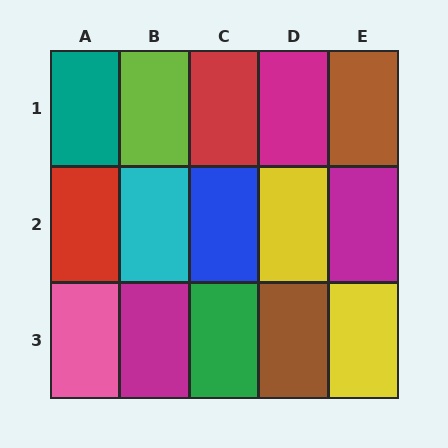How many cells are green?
1 cell is green.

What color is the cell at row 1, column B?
Lime.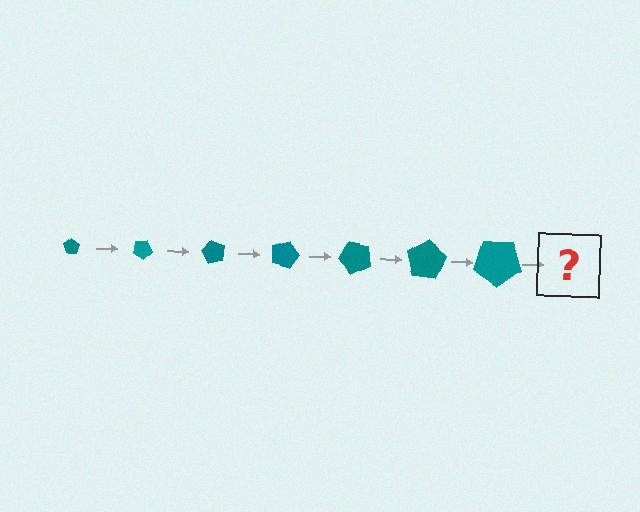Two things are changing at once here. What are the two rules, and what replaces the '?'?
The two rules are that the pentagon grows larger each step and it rotates 30 degrees each step. The '?' should be a pentagon, larger than the previous one and rotated 210 degrees from the start.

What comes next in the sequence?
The next element should be a pentagon, larger than the previous one and rotated 210 degrees from the start.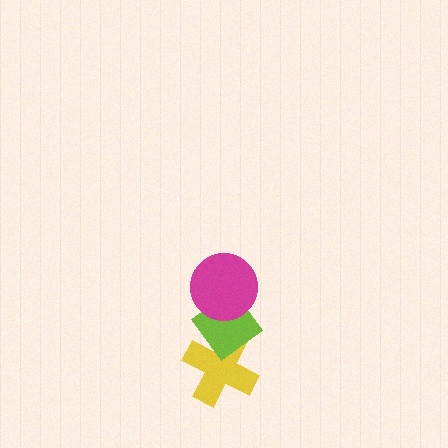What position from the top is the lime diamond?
The lime diamond is 2nd from the top.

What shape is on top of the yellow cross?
The lime diamond is on top of the yellow cross.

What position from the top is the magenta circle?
The magenta circle is 1st from the top.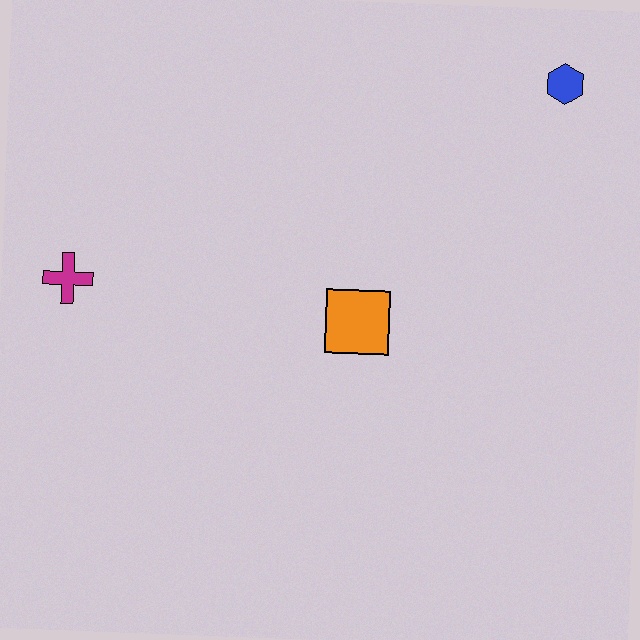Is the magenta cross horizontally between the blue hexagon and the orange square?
No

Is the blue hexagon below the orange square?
No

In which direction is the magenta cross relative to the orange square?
The magenta cross is to the left of the orange square.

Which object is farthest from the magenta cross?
The blue hexagon is farthest from the magenta cross.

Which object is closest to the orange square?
The magenta cross is closest to the orange square.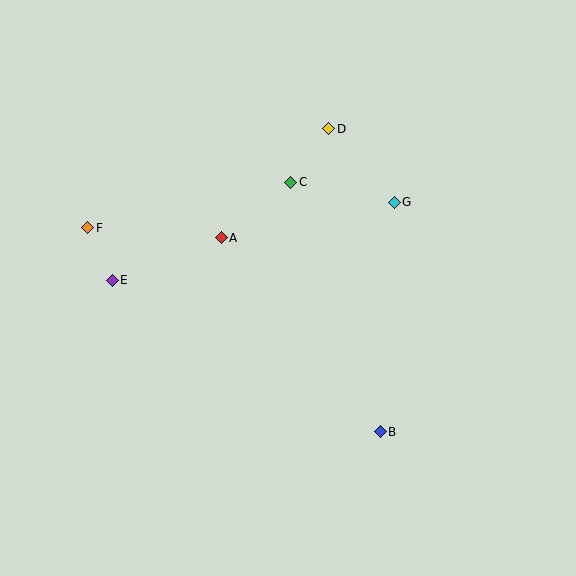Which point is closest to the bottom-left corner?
Point E is closest to the bottom-left corner.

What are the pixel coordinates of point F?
Point F is at (88, 228).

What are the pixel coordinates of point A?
Point A is at (221, 238).